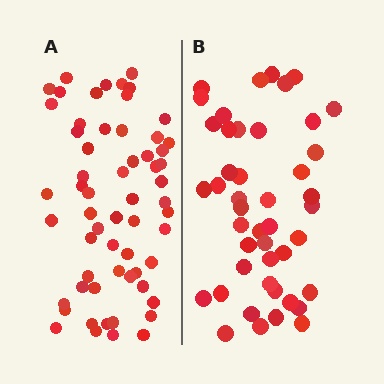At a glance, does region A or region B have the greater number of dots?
Region A (the left region) has more dots.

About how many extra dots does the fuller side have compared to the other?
Region A has approximately 15 more dots than region B.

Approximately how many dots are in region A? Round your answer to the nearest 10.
About 60 dots.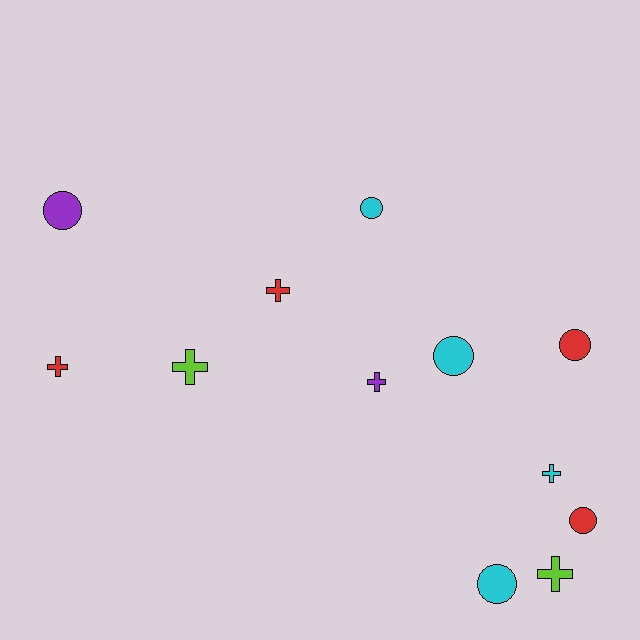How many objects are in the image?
There are 12 objects.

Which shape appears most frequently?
Circle, with 6 objects.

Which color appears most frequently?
Cyan, with 4 objects.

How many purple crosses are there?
There is 1 purple cross.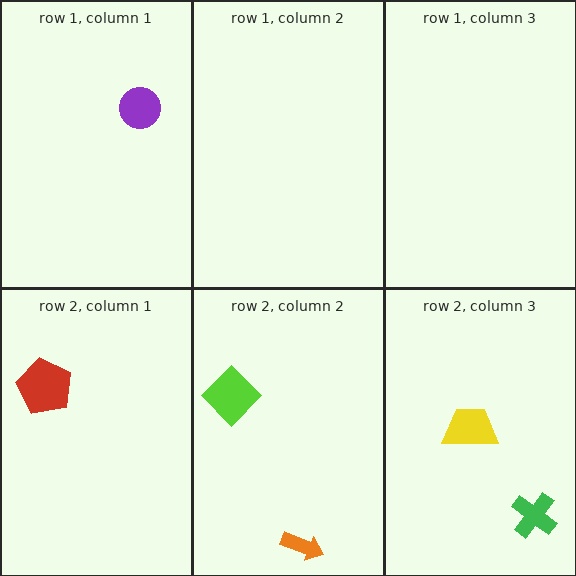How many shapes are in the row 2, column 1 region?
1.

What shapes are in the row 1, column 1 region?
The purple circle.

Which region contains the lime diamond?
The row 2, column 2 region.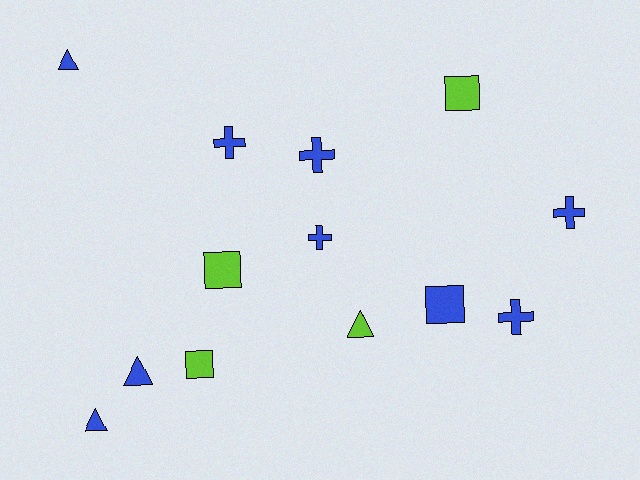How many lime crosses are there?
There are no lime crosses.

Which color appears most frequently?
Blue, with 9 objects.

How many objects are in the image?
There are 13 objects.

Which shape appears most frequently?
Cross, with 5 objects.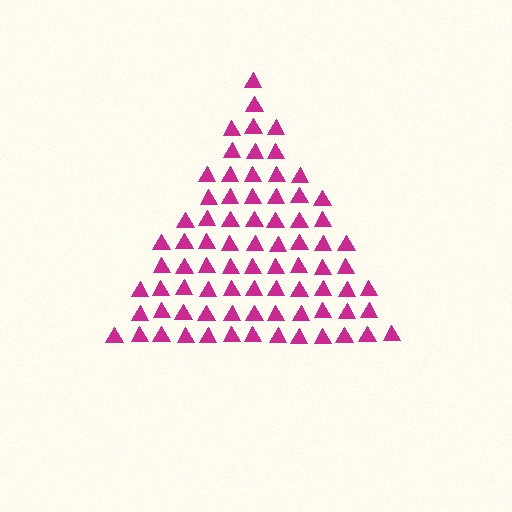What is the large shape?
The large shape is a triangle.